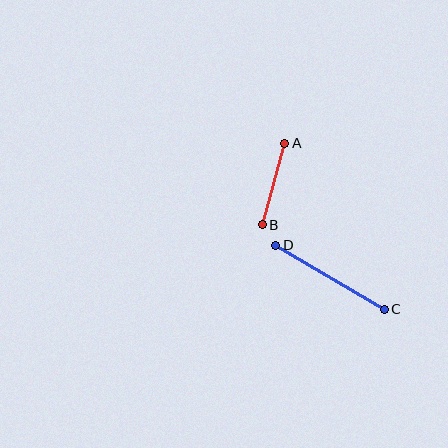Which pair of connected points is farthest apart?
Points C and D are farthest apart.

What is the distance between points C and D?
The distance is approximately 126 pixels.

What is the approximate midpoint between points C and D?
The midpoint is at approximately (330, 277) pixels.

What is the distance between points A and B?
The distance is approximately 85 pixels.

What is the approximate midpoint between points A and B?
The midpoint is at approximately (273, 184) pixels.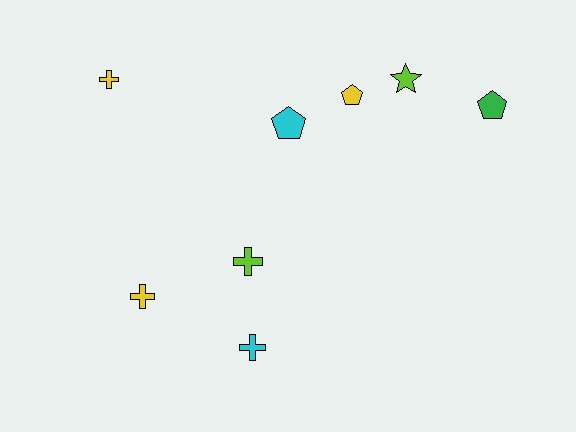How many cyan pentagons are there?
There is 1 cyan pentagon.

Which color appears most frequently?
Yellow, with 3 objects.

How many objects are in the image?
There are 8 objects.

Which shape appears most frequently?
Cross, with 4 objects.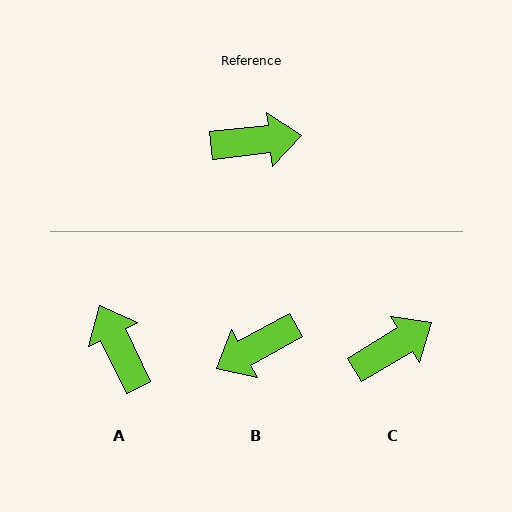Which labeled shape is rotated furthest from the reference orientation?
B, about 158 degrees away.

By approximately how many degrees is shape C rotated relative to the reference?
Approximately 25 degrees counter-clockwise.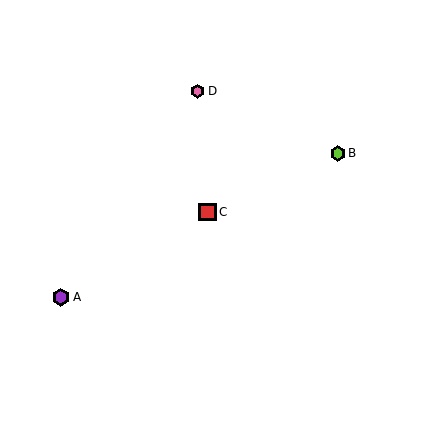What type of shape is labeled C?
Shape C is a red square.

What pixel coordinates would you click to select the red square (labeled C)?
Click at (208, 212) to select the red square C.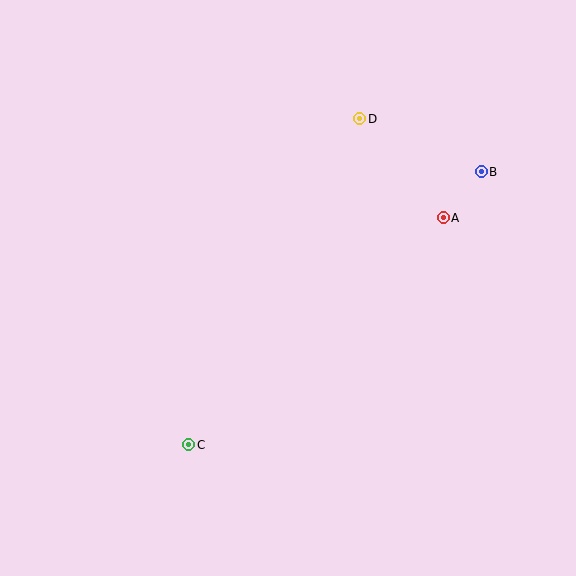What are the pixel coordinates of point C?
Point C is at (189, 445).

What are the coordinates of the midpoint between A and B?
The midpoint between A and B is at (462, 195).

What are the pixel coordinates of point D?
Point D is at (360, 119).